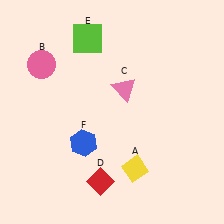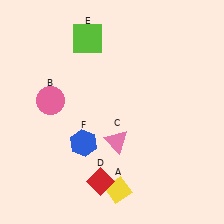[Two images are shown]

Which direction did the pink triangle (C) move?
The pink triangle (C) moved down.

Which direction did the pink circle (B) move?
The pink circle (B) moved down.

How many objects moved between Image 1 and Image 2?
3 objects moved between the two images.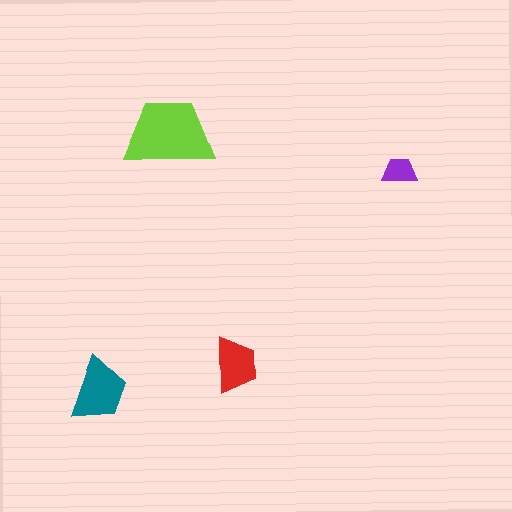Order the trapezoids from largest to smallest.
the lime one, the teal one, the red one, the purple one.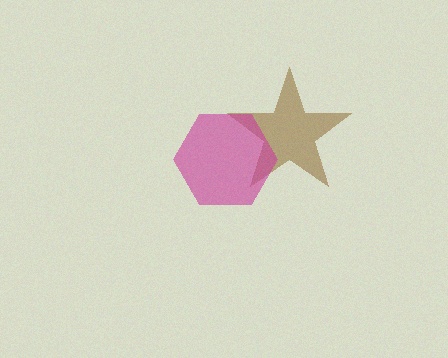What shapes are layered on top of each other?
The layered shapes are: a brown star, a magenta hexagon.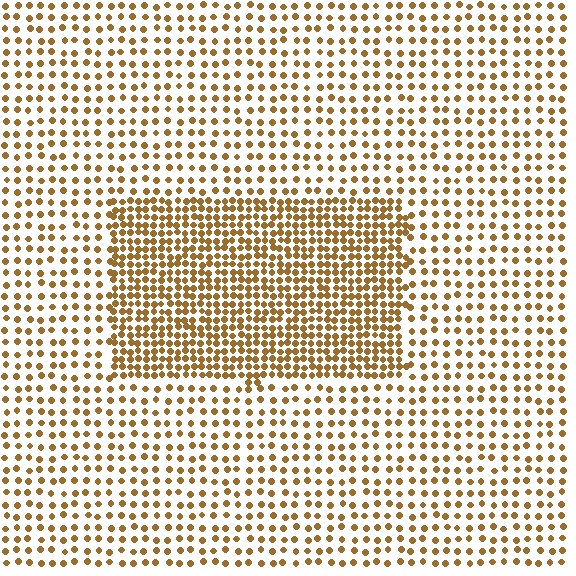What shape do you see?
I see a rectangle.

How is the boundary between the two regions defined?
The boundary is defined by a change in element density (approximately 2.2x ratio). All elements are the same color, size, and shape.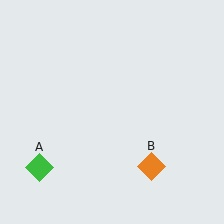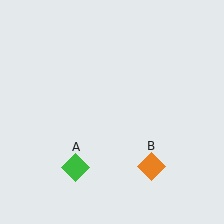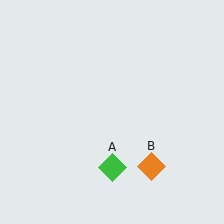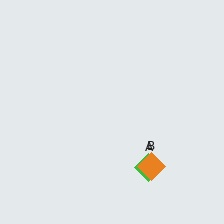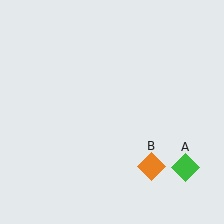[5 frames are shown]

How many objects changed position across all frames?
1 object changed position: green diamond (object A).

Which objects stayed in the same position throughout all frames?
Orange diamond (object B) remained stationary.